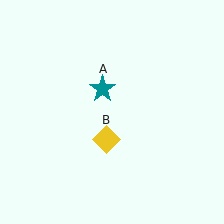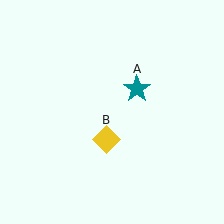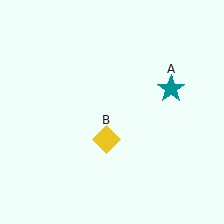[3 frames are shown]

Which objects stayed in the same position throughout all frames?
Yellow diamond (object B) remained stationary.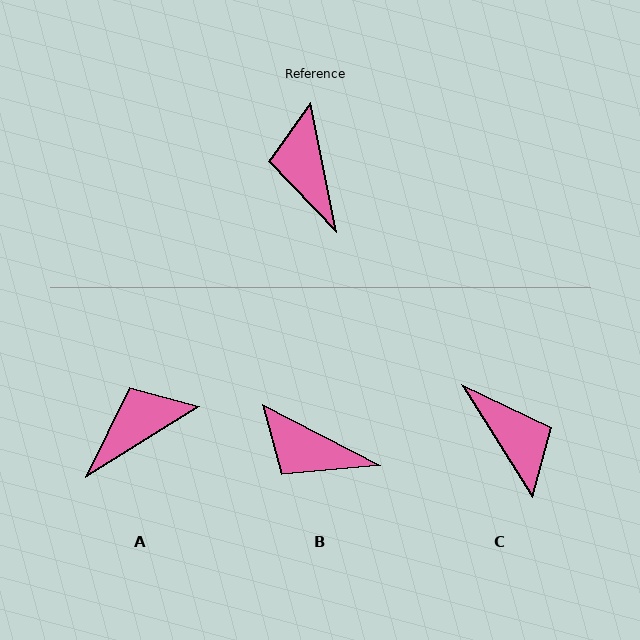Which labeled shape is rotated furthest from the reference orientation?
C, about 159 degrees away.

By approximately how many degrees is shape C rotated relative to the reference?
Approximately 159 degrees clockwise.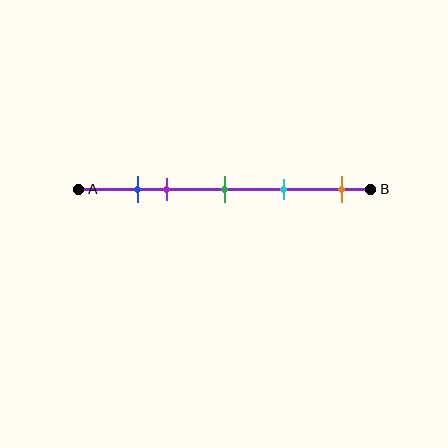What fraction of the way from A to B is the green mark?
The green mark is approximately 50% (0.5) of the way from A to B.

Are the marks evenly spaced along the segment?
No, the marks are not evenly spaced.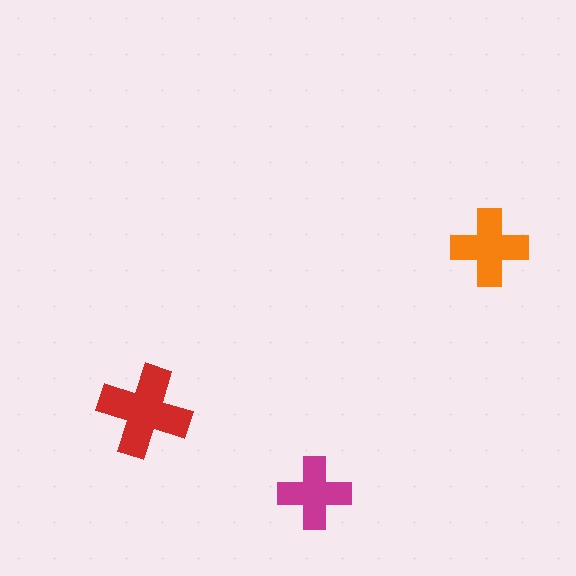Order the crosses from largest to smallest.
the red one, the orange one, the magenta one.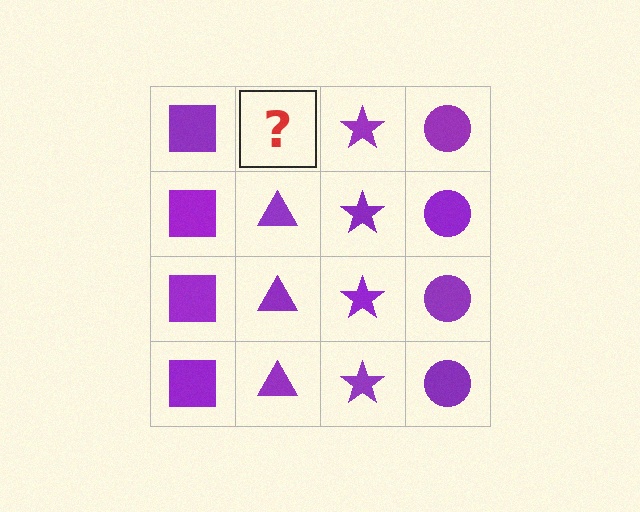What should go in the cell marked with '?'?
The missing cell should contain a purple triangle.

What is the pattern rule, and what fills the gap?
The rule is that each column has a consistent shape. The gap should be filled with a purple triangle.